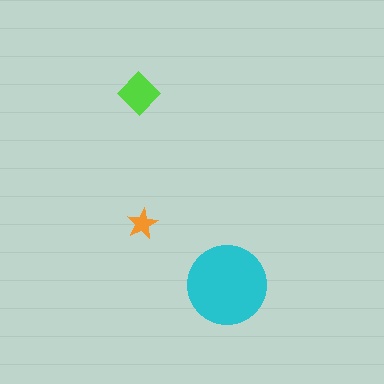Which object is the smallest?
The orange star.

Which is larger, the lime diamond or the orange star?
The lime diamond.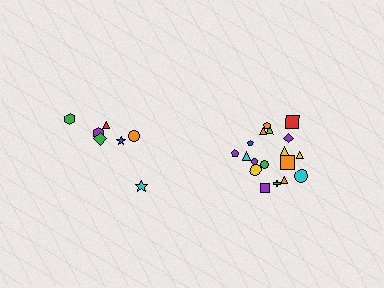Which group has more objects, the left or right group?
The right group.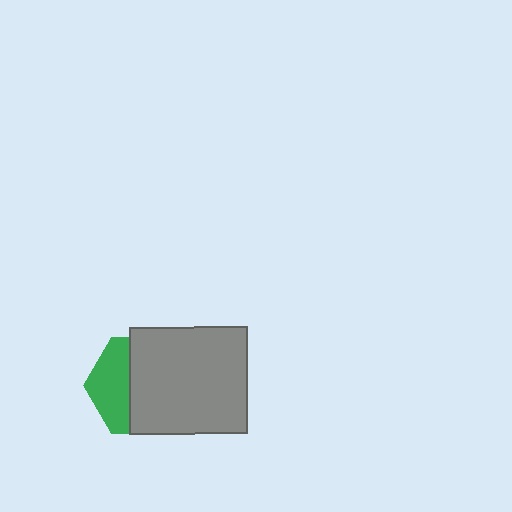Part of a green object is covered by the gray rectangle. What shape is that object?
It is a hexagon.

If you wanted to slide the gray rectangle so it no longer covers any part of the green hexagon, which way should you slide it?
Slide it right — that is the most direct way to separate the two shapes.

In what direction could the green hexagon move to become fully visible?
The green hexagon could move left. That would shift it out from behind the gray rectangle entirely.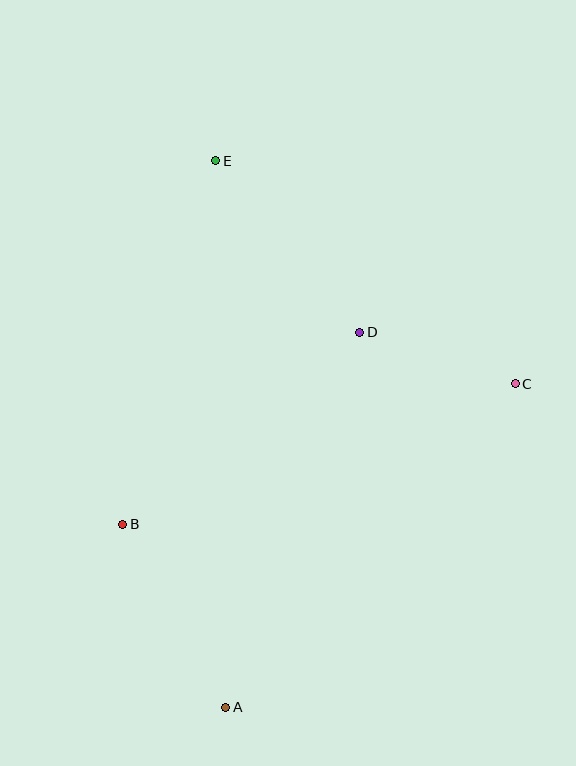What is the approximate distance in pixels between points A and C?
The distance between A and C is approximately 434 pixels.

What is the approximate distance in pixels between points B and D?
The distance between B and D is approximately 305 pixels.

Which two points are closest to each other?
Points C and D are closest to each other.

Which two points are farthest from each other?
Points A and E are farthest from each other.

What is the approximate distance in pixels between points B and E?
The distance between B and E is approximately 375 pixels.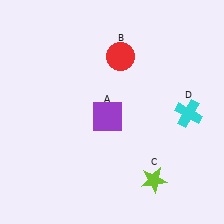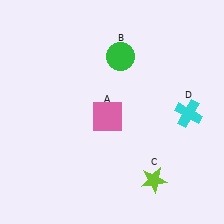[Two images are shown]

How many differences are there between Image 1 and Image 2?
There are 2 differences between the two images.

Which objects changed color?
A changed from purple to pink. B changed from red to green.